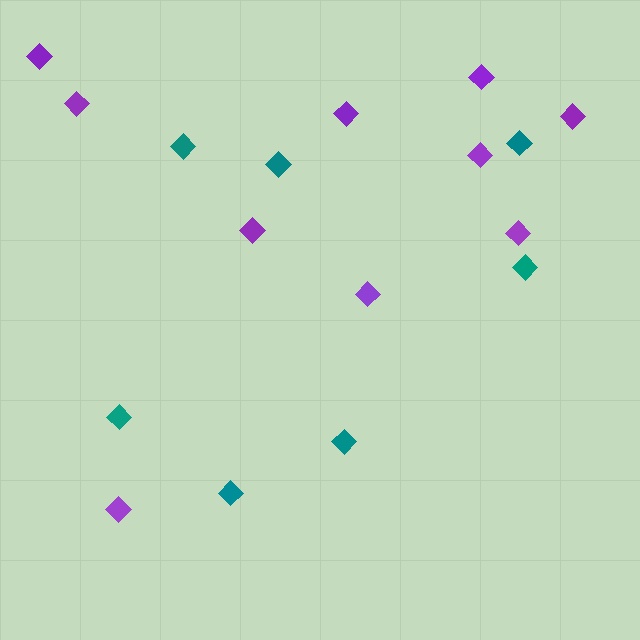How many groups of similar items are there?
There are 2 groups: one group of purple diamonds (10) and one group of teal diamonds (7).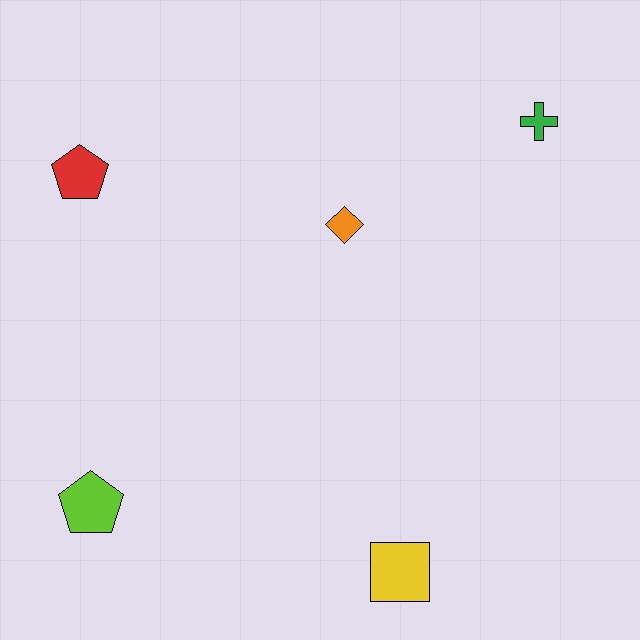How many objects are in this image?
There are 5 objects.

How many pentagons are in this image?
There are 2 pentagons.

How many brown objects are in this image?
There are no brown objects.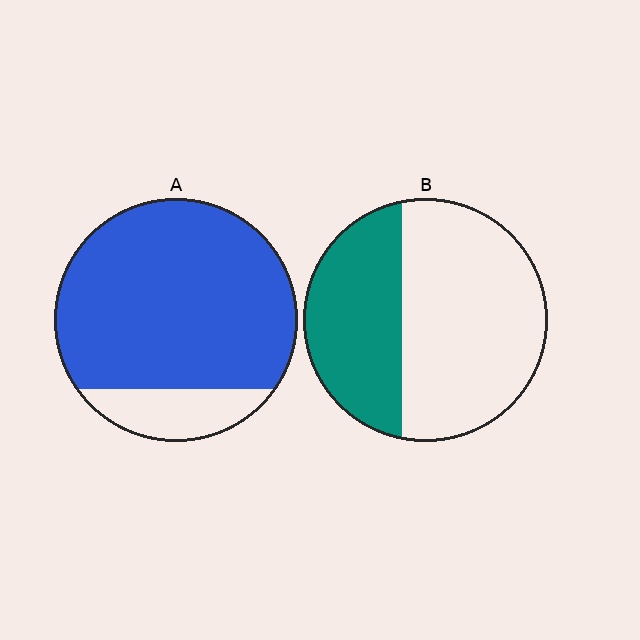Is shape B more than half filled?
No.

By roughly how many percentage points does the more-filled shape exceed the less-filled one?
By roughly 45 percentage points (A over B).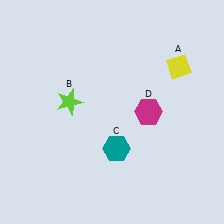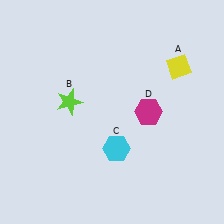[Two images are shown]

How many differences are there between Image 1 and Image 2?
There is 1 difference between the two images.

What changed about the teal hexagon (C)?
In Image 1, C is teal. In Image 2, it changed to cyan.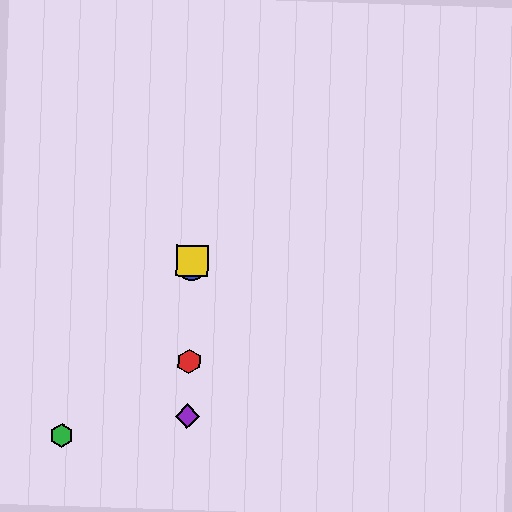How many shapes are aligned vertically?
4 shapes (the red hexagon, the blue circle, the yellow square, the purple diamond) are aligned vertically.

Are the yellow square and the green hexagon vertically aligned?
No, the yellow square is at x≈192 and the green hexagon is at x≈62.